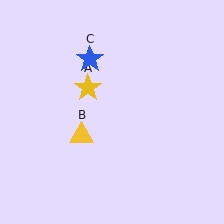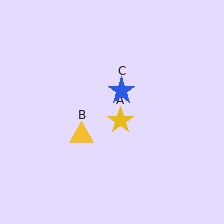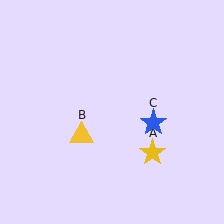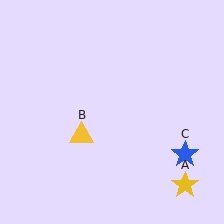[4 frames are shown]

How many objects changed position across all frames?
2 objects changed position: yellow star (object A), blue star (object C).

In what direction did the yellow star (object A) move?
The yellow star (object A) moved down and to the right.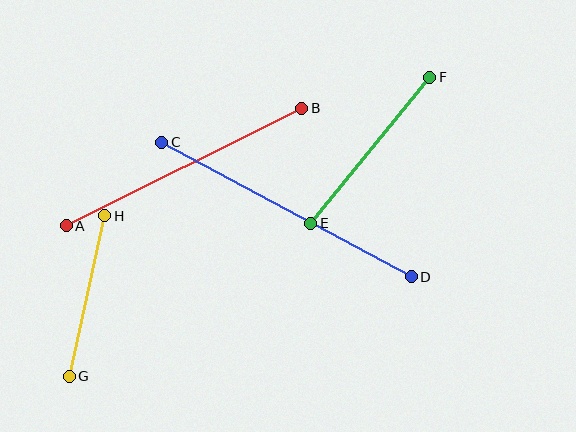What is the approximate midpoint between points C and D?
The midpoint is at approximately (287, 209) pixels.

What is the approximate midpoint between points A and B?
The midpoint is at approximately (184, 167) pixels.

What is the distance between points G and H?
The distance is approximately 164 pixels.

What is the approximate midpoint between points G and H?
The midpoint is at approximately (87, 296) pixels.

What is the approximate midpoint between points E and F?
The midpoint is at approximately (370, 150) pixels.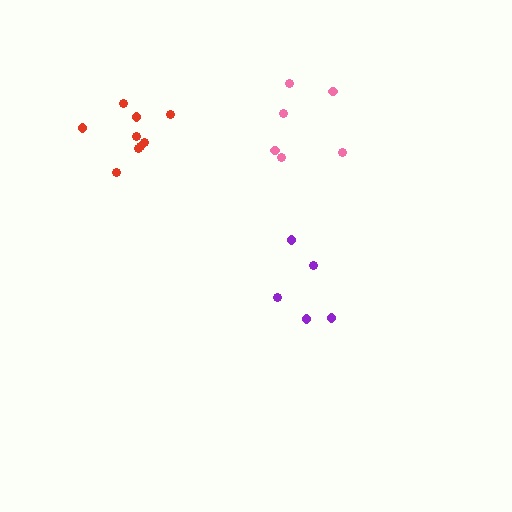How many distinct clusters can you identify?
There are 3 distinct clusters.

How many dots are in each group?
Group 1: 9 dots, Group 2: 5 dots, Group 3: 6 dots (20 total).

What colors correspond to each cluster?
The clusters are colored: red, purple, pink.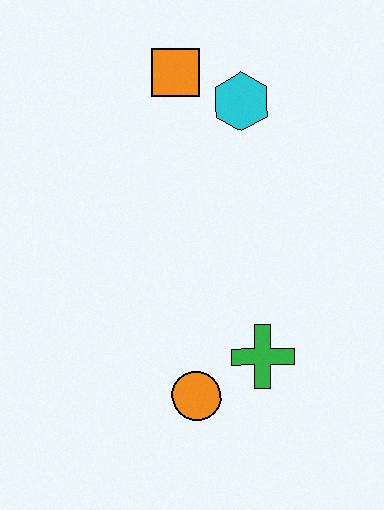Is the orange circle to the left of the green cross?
Yes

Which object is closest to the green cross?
The orange circle is closest to the green cross.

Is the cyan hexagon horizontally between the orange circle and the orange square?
No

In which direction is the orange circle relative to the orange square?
The orange circle is below the orange square.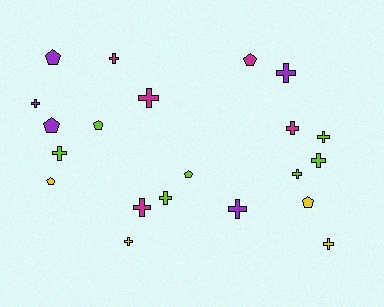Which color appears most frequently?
Lime, with 7 objects.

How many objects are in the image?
There are 21 objects.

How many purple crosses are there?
There are 3 purple crosses.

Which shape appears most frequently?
Cross, with 14 objects.